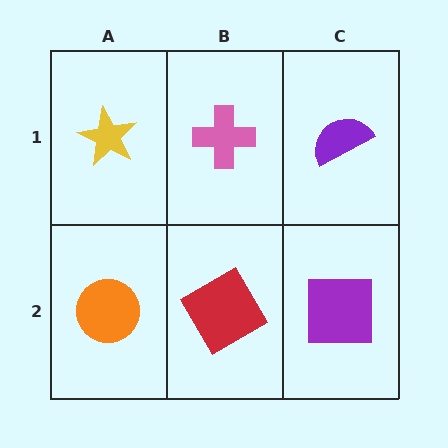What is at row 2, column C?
A purple square.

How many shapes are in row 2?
3 shapes.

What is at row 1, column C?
A purple semicircle.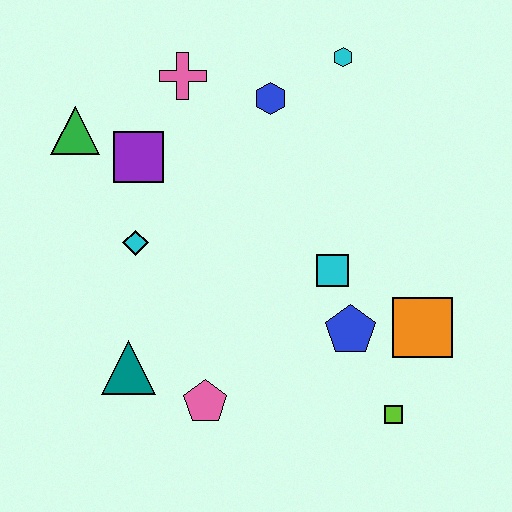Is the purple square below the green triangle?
Yes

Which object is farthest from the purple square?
The lime square is farthest from the purple square.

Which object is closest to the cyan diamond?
The purple square is closest to the cyan diamond.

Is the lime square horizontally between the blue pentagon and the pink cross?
No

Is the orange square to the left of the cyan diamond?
No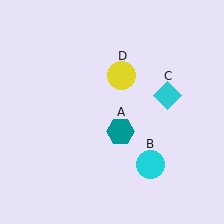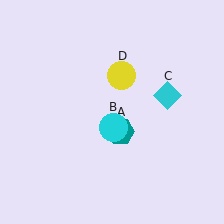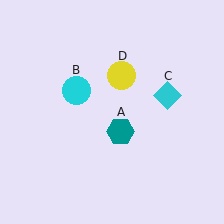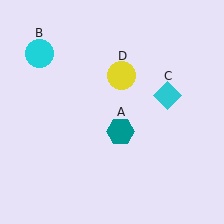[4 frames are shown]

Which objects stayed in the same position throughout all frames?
Teal hexagon (object A) and cyan diamond (object C) and yellow circle (object D) remained stationary.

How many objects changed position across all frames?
1 object changed position: cyan circle (object B).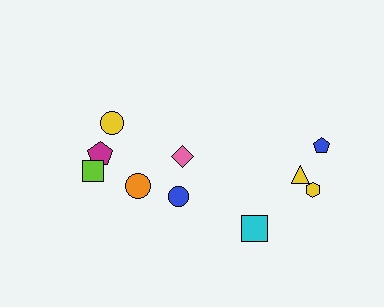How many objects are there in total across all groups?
There are 10 objects.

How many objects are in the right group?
There are 4 objects.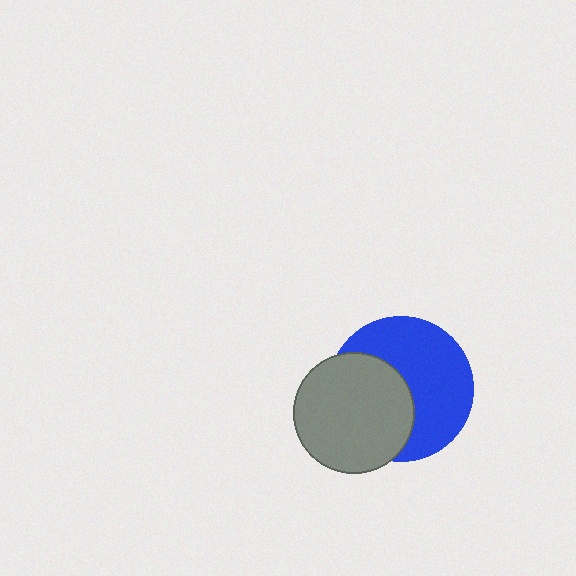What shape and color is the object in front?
The object in front is a gray circle.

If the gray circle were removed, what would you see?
You would see the complete blue circle.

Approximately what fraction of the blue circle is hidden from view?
Roughly 43% of the blue circle is hidden behind the gray circle.